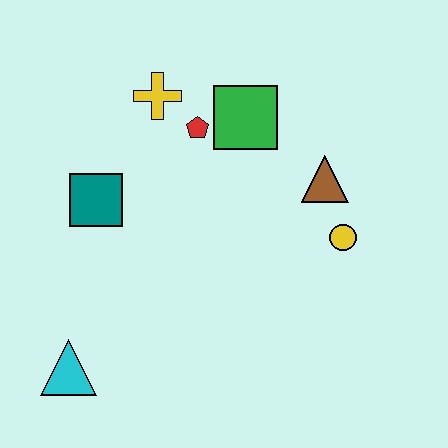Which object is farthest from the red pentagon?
The cyan triangle is farthest from the red pentagon.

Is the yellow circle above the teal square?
No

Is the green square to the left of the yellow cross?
No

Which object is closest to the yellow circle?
The brown triangle is closest to the yellow circle.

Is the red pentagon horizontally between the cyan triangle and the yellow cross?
No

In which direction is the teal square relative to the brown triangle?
The teal square is to the left of the brown triangle.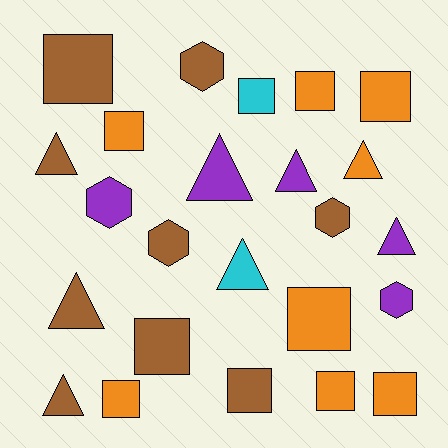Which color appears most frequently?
Brown, with 9 objects.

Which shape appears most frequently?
Square, with 11 objects.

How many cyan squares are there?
There is 1 cyan square.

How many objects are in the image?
There are 24 objects.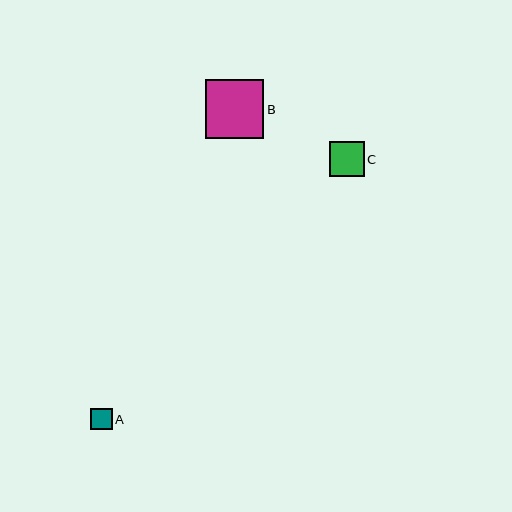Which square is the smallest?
Square A is the smallest with a size of approximately 22 pixels.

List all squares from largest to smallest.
From largest to smallest: B, C, A.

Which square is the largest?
Square B is the largest with a size of approximately 58 pixels.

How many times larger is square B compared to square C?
Square B is approximately 1.7 times the size of square C.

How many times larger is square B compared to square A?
Square B is approximately 2.7 times the size of square A.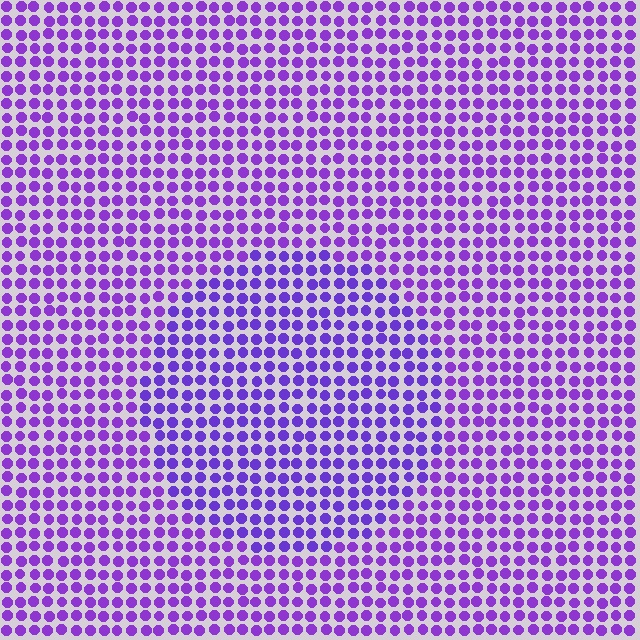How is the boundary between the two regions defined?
The boundary is defined purely by a slight shift in hue (about 15 degrees). Spacing, size, and orientation are identical on both sides.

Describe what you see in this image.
The image is filled with small purple elements in a uniform arrangement. A circle-shaped region is visible where the elements are tinted to a slightly different hue, forming a subtle color boundary.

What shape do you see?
I see a circle.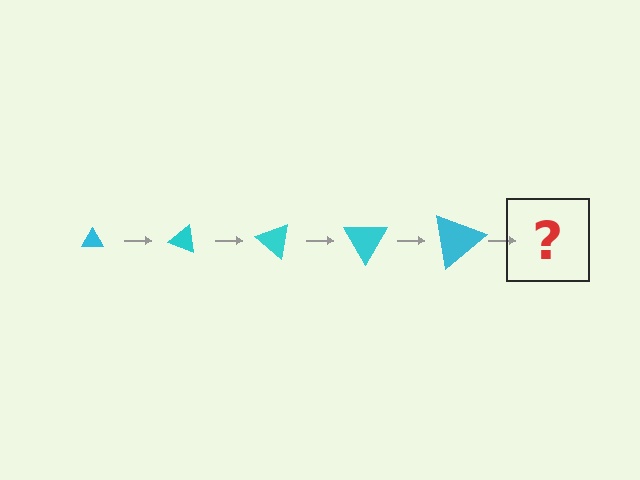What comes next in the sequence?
The next element should be a triangle, larger than the previous one and rotated 100 degrees from the start.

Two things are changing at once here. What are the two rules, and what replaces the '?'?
The two rules are that the triangle grows larger each step and it rotates 20 degrees each step. The '?' should be a triangle, larger than the previous one and rotated 100 degrees from the start.